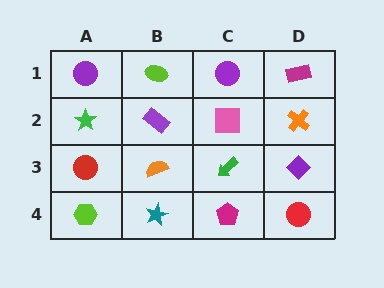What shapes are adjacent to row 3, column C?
A pink square (row 2, column C), a magenta pentagon (row 4, column C), an orange semicircle (row 3, column B), a purple diamond (row 3, column D).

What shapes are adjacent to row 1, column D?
An orange cross (row 2, column D), a purple circle (row 1, column C).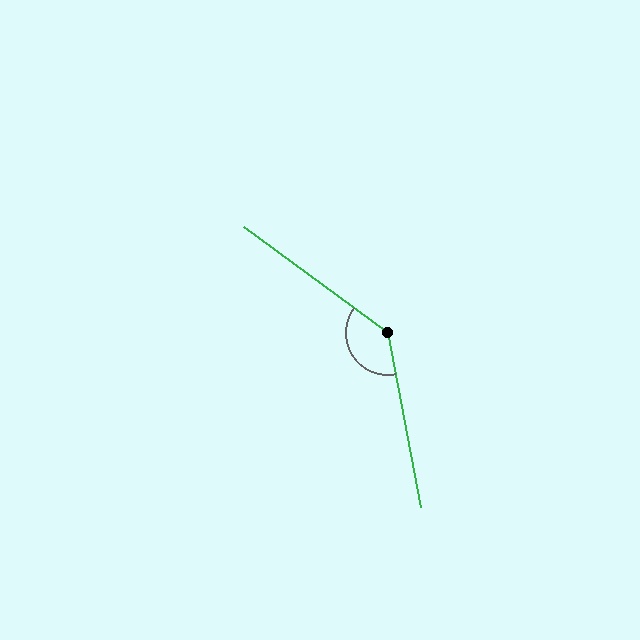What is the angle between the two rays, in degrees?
Approximately 137 degrees.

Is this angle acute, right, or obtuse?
It is obtuse.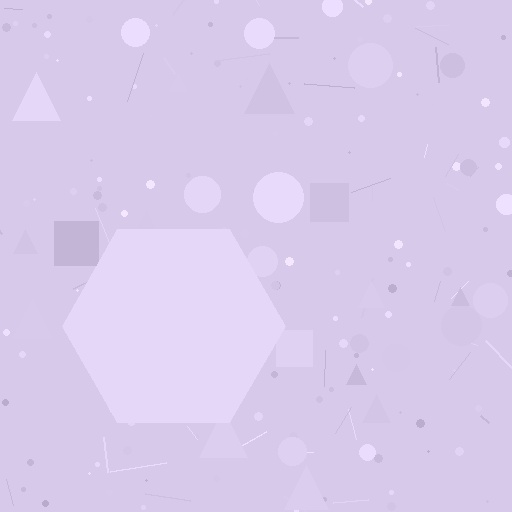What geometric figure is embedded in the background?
A hexagon is embedded in the background.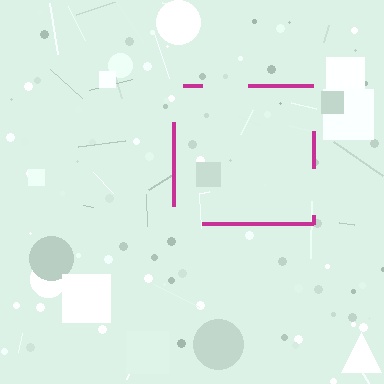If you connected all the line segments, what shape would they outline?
They would outline a square.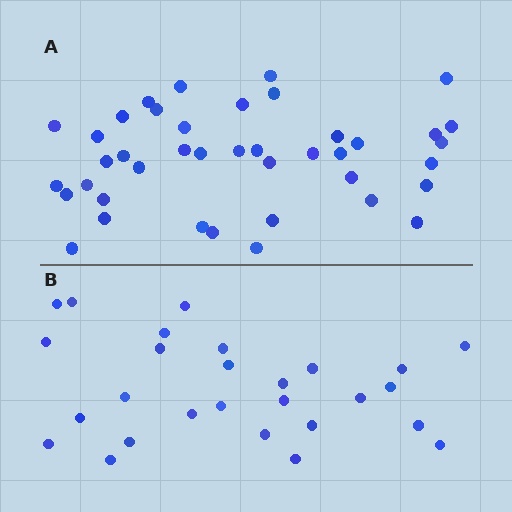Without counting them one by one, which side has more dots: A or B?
Region A (the top region) has more dots.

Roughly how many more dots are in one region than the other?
Region A has approximately 15 more dots than region B.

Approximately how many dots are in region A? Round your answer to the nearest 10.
About 40 dots. (The exact count is 41, which rounds to 40.)